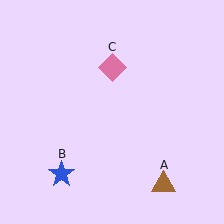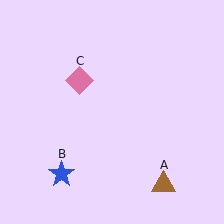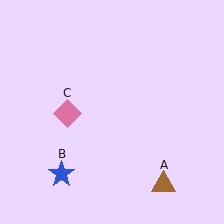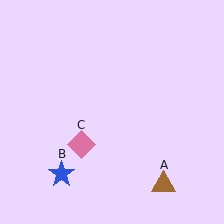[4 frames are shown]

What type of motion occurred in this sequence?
The pink diamond (object C) rotated counterclockwise around the center of the scene.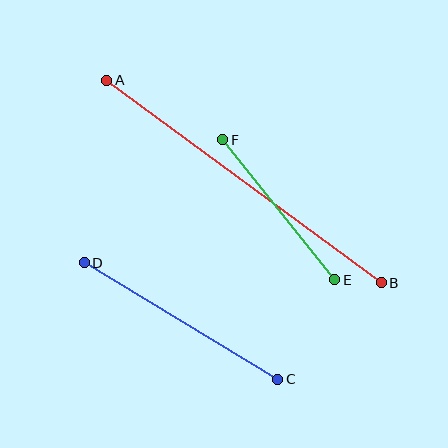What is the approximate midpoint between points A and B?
The midpoint is at approximately (244, 181) pixels.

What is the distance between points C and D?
The distance is approximately 226 pixels.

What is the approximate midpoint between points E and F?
The midpoint is at approximately (279, 210) pixels.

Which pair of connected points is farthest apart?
Points A and B are farthest apart.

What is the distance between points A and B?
The distance is approximately 341 pixels.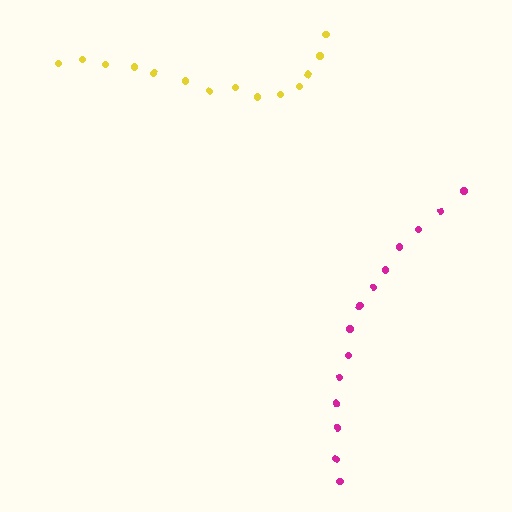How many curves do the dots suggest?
There are 2 distinct paths.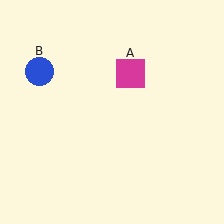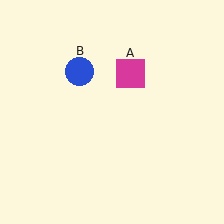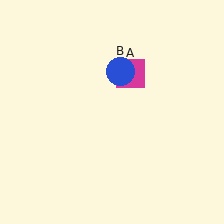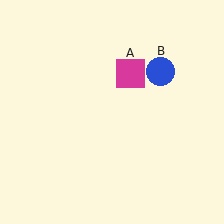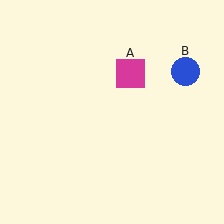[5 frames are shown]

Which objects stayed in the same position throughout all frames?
Magenta square (object A) remained stationary.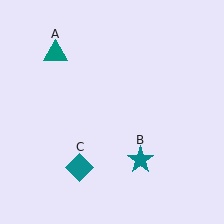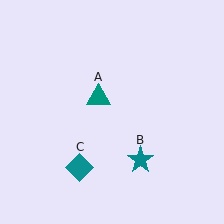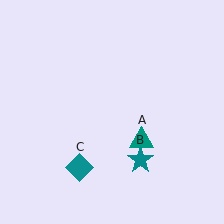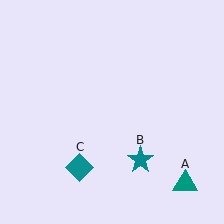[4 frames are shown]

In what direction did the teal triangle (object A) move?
The teal triangle (object A) moved down and to the right.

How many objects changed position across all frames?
1 object changed position: teal triangle (object A).